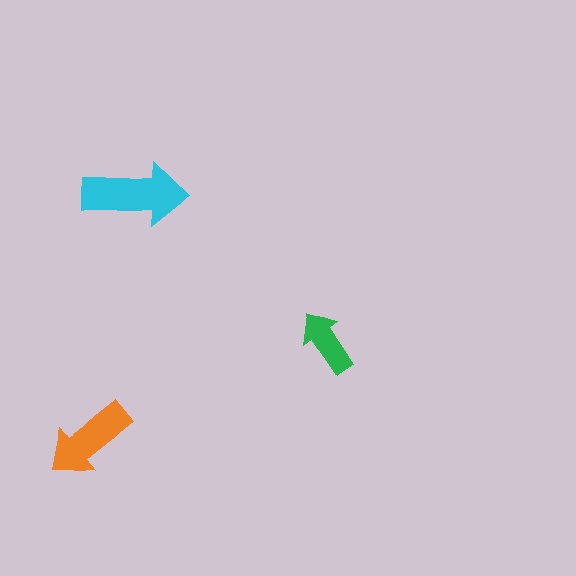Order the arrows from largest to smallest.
the cyan one, the orange one, the green one.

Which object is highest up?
The cyan arrow is topmost.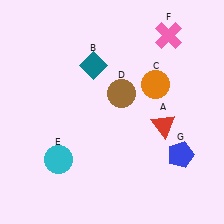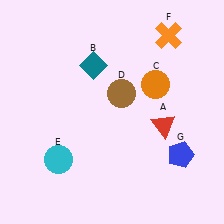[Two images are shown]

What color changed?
The cross (F) changed from pink in Image 1 to orange in Image 2.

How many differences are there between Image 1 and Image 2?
There is 1 difference between the two images.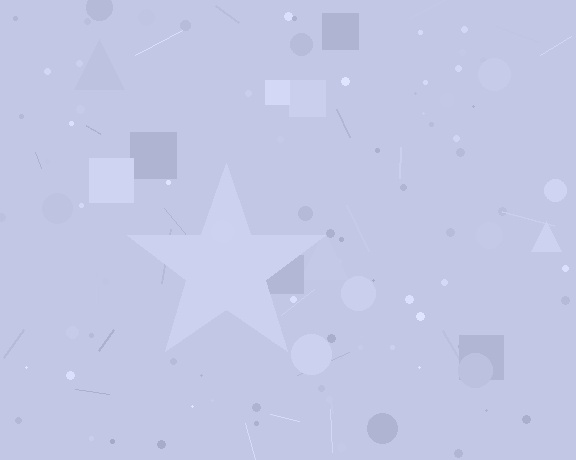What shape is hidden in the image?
A star is hidden in the image.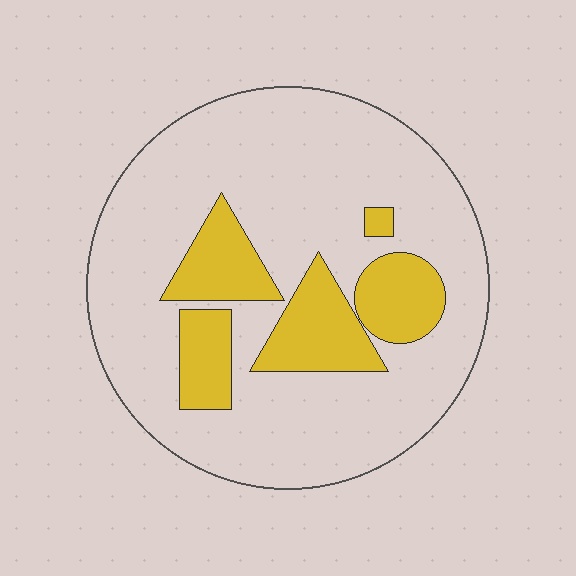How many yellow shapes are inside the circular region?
5.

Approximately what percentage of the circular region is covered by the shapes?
Approximately 20%.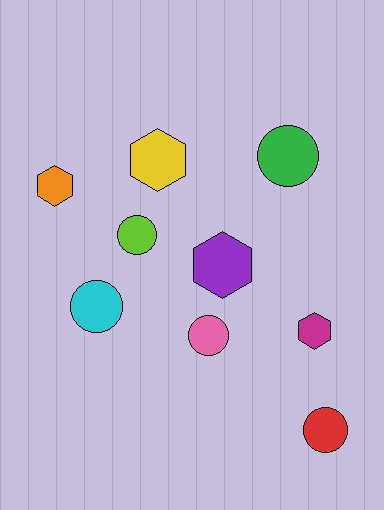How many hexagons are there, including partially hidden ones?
There are 4 hexagons.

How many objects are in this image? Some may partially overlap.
There are 9 objects.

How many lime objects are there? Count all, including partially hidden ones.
There is 1 lime object.